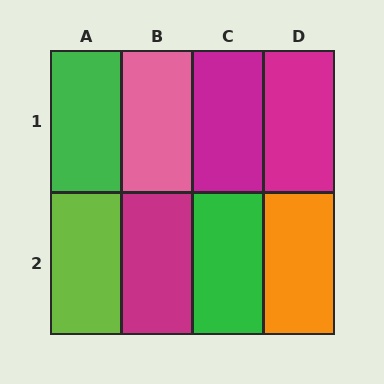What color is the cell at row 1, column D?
Magenta.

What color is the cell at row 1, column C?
Magenta.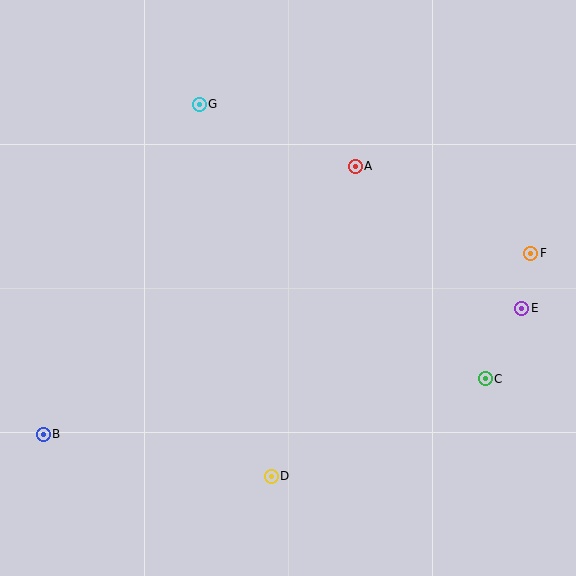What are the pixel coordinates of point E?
Point E is at (522, 308).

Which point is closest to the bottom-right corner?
Point C is closest to the bottom-right corner.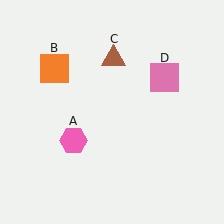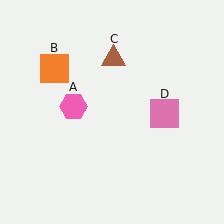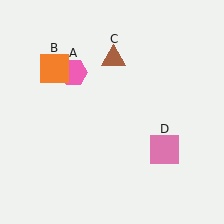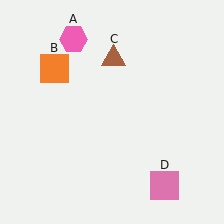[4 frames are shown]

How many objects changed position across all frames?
2 objects changed position: pink hexagon (object A), pink square (object D).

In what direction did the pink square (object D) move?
The pink square (object D) moved down.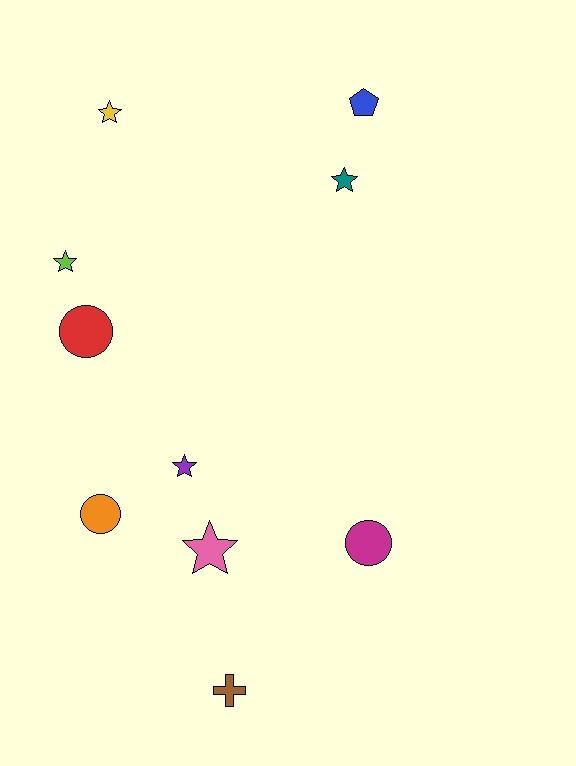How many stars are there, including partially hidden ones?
There are 5 stars.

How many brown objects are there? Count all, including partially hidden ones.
There is 1 brown object.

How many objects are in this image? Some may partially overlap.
There are 10 objects.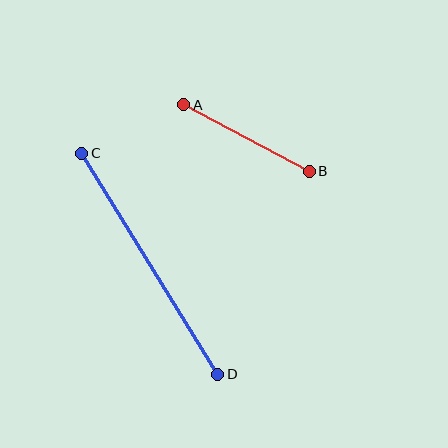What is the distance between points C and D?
The distance is approximately 259 pixels.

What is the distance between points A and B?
The distance is approximately 142 pixels.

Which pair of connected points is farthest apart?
Points C and D are farthest apart.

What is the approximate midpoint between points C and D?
The midpoint is at approximately (150, 264) pixels.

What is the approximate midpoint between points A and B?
The midpoint is at approximately (247, 138) pixels.